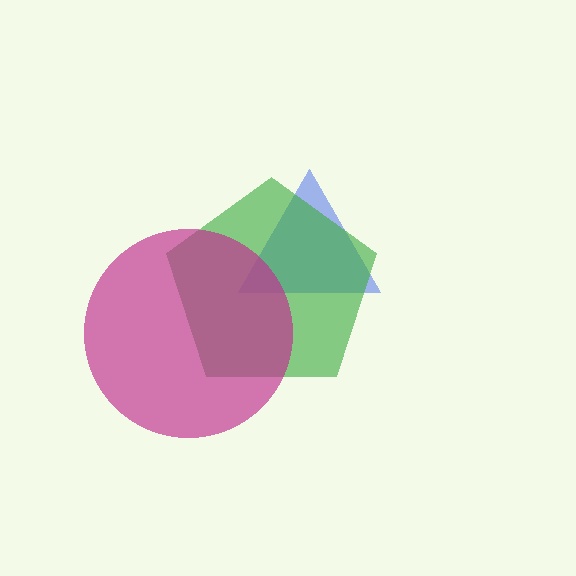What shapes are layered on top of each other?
The layered shapes are: a blue triangle, a green pentagon, a magenta circle.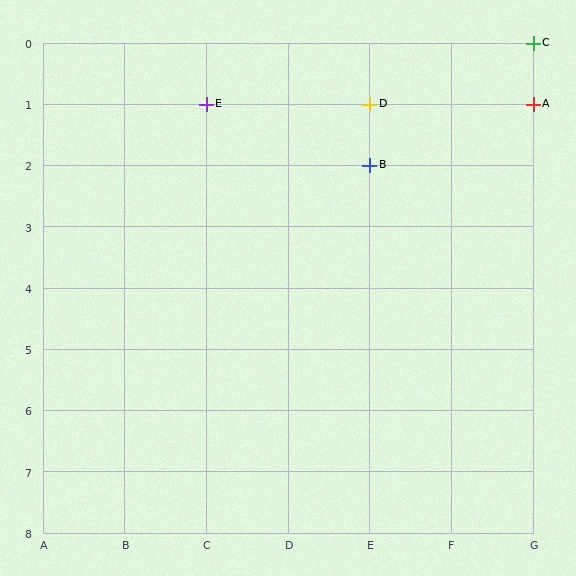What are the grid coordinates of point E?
Point E is at grid coordinates (C, 1).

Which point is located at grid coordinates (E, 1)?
Point D is at (E, 1).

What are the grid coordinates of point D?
Point D is at grid coordinates (E, 1).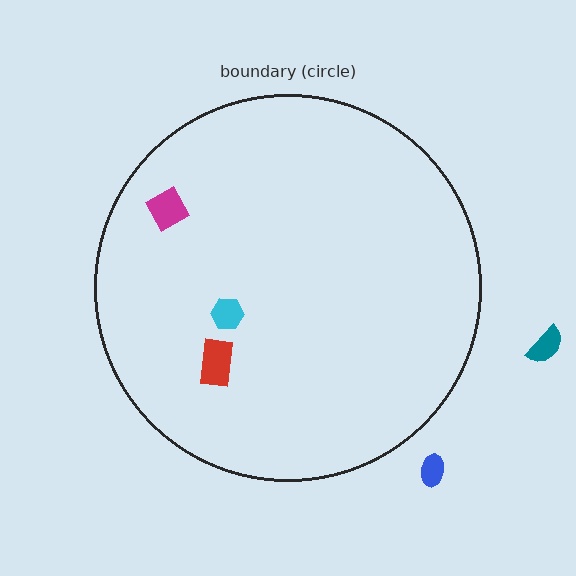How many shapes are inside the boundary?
3 inside, 2 outside.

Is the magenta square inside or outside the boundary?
Inside.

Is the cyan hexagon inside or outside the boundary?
Inside.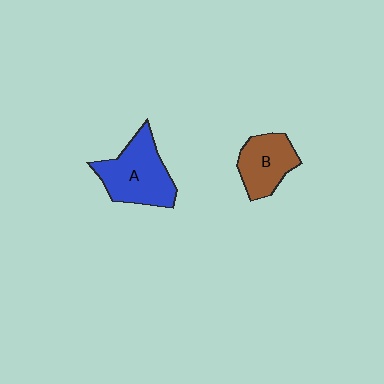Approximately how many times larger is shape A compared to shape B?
Approximately 1.4 times.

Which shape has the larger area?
Shape A (blue).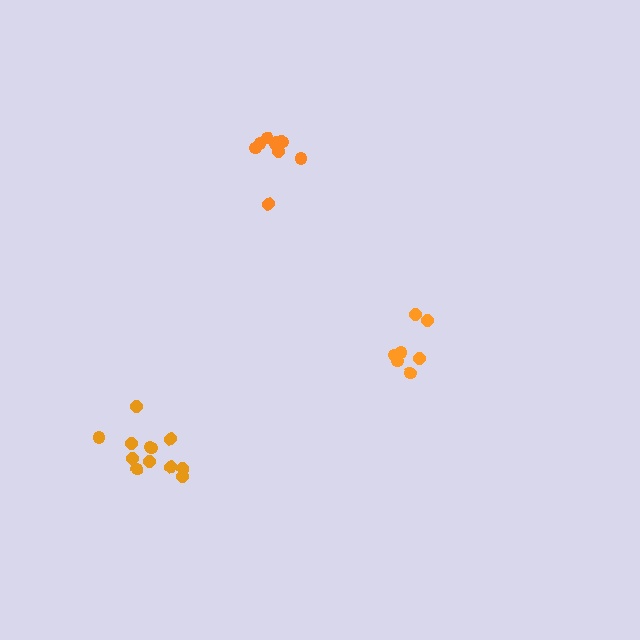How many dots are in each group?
Group 1: 7 dots, Group 2: 12 dots, Group 3: 10 dots (29 total).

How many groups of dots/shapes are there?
There are 3 groups.